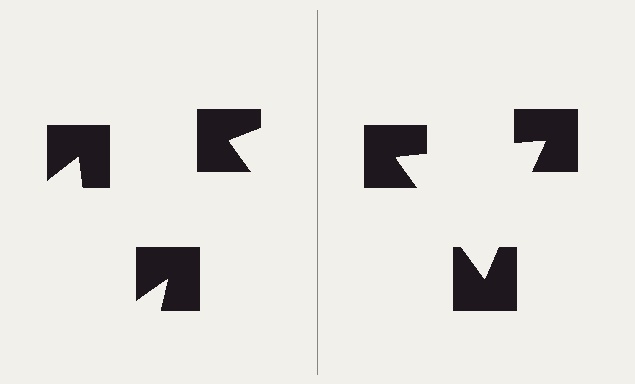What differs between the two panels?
The notched squares are positioned identically on both sides; only the wedge orientations differ. On the right they align to a triangle; on the left they are misaligned.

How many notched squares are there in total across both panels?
6 — 3 on each side.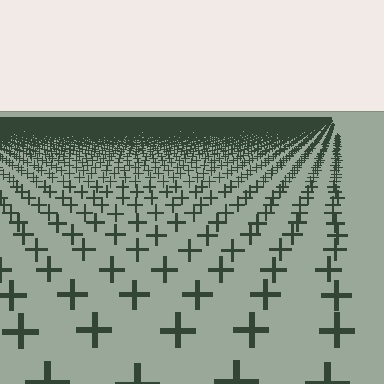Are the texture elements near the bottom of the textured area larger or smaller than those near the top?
Larger. Near the bottom, elements are closer to the viewer and appear at a bigger on-screen size.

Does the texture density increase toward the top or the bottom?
Density increases toward the top.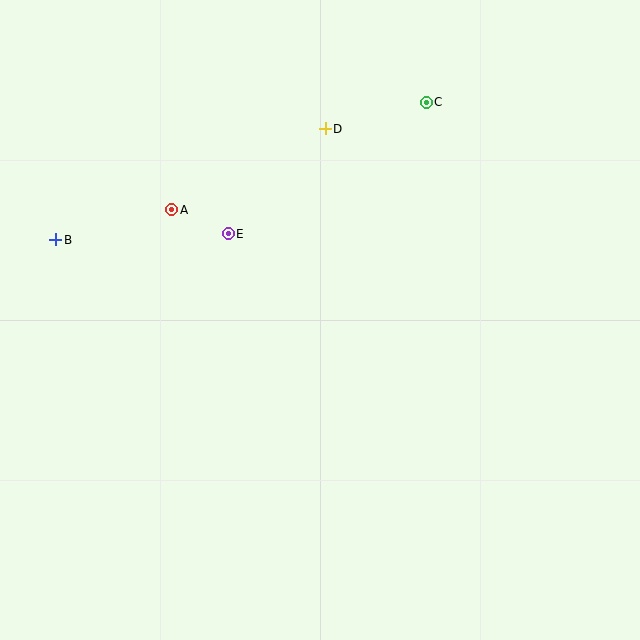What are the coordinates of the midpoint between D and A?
The midpoint between D and A is at (248, 169).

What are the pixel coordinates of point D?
Point D is at (325, 129).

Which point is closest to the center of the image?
Point E at (228, 234) is closest to the center.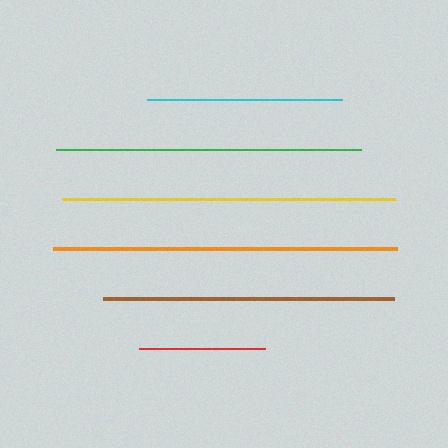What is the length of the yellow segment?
The yellow segment is approximately 333 pixels long.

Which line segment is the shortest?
The red line is the shortest at approximately 126 pixels.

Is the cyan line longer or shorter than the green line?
The green line is longer than the cyan line.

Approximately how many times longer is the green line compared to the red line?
The green line is approximately 2.4 times the length of the red line.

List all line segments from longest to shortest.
From longest to shortest: orange, yellow, green, brown, cyan, red.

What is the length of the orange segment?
The orange segment is approximately 344 pixels long.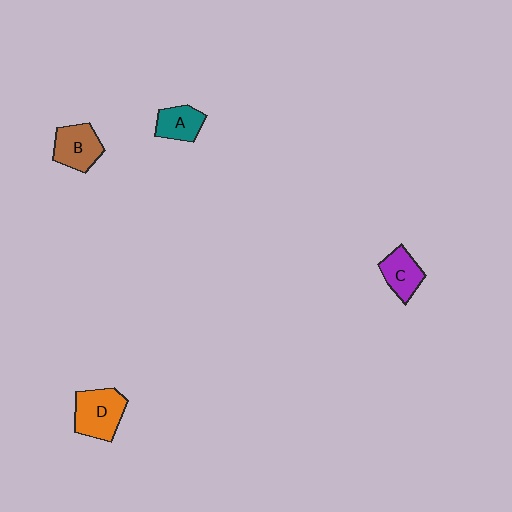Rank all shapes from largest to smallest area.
From largest to smallest: D (orange), B (brown), C (purple), A (teal).